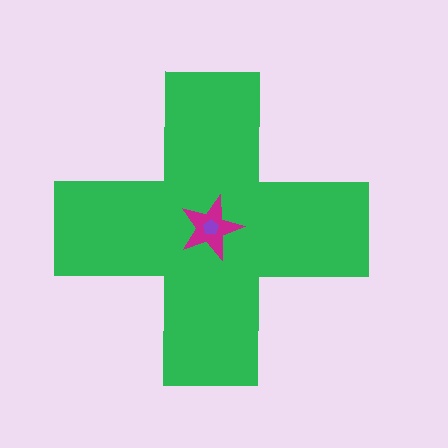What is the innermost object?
The purple pentagon.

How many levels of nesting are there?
3.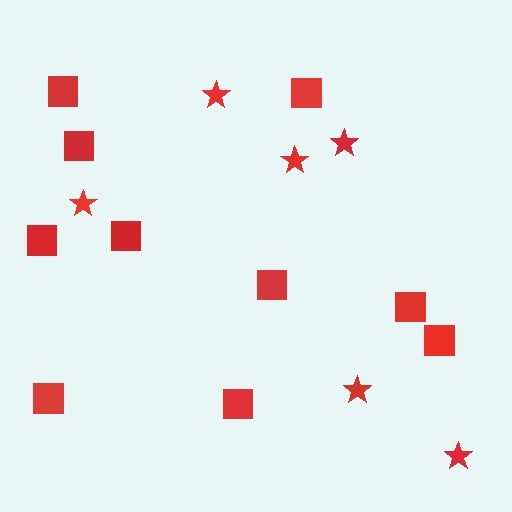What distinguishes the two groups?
There are 2 groups: one group of stars (6) and one group of squares (10).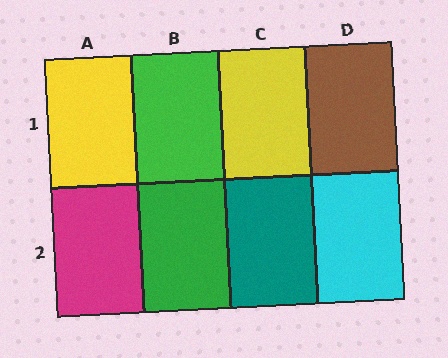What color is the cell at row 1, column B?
Green.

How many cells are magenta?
1 cell is magenta.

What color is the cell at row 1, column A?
Yellow.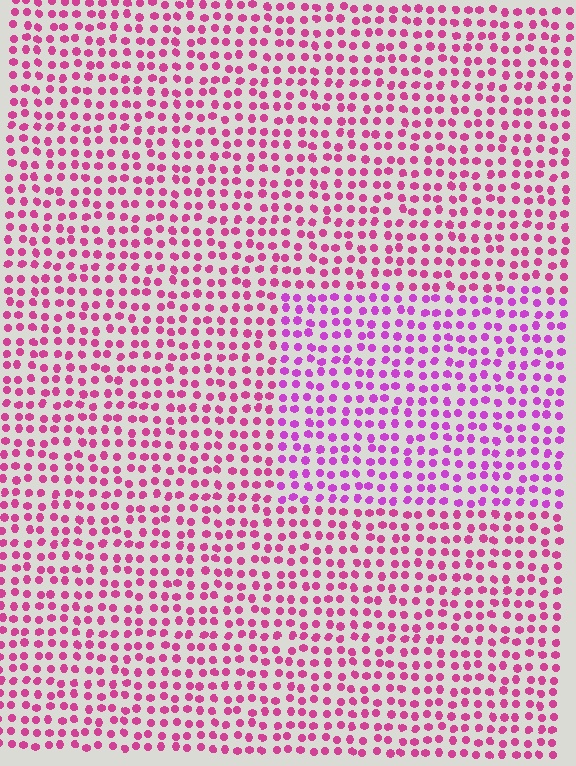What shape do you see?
I see a rectangle.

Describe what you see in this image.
The image is filled with small magenta elements in a uniform arrangement. A rectangle-shaped region is visible where the elements are tinted to a slightly different hue, forming a subtle color boundary.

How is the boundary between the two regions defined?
The boundary is defined purely by a slight shift in hue (about 28 degrees). Spacing, size, and orientation are identical on both sides.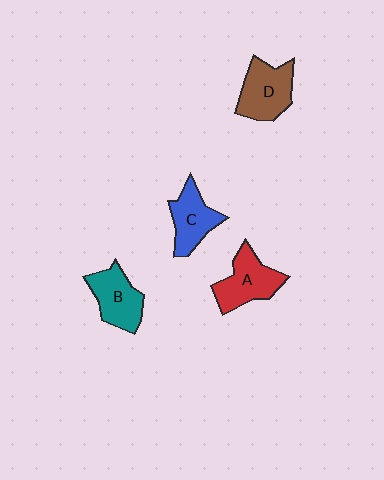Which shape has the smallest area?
Shape C (blue).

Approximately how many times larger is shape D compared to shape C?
Approximately 1.2 times.